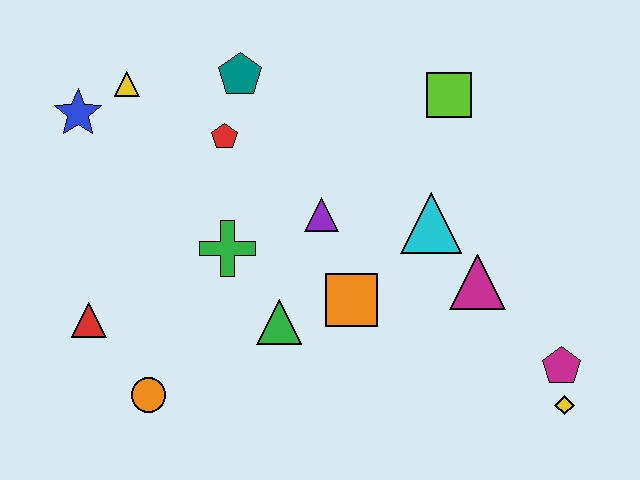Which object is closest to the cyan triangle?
The magenta triangle is closest to the cyan triangle.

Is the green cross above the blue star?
No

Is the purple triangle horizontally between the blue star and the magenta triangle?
Yes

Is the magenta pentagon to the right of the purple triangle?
Yes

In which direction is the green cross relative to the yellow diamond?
The green cross is to the left of the yellow diamond.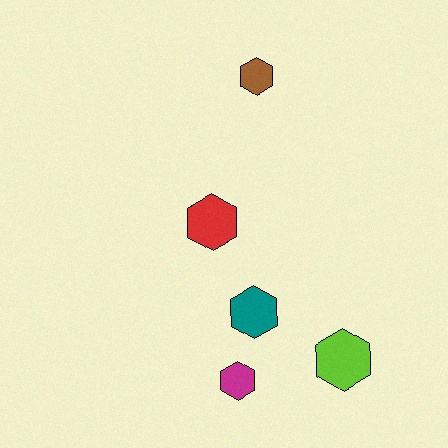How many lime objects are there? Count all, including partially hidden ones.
There is 1 lime object.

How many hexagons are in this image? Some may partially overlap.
There are 5 hexagons.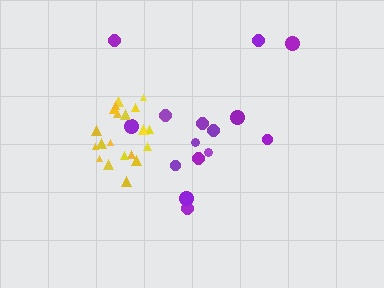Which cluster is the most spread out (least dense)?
Purple.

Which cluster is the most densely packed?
Yellow.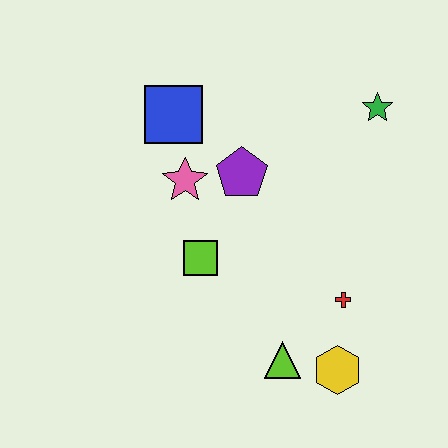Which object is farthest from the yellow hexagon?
The blue square is farthest from the yellow hexagon.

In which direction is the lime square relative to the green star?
The lime square is to the left of the green star.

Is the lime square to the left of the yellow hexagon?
Yes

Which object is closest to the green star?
The purple pentagon is closest to the green star.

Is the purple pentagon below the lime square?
No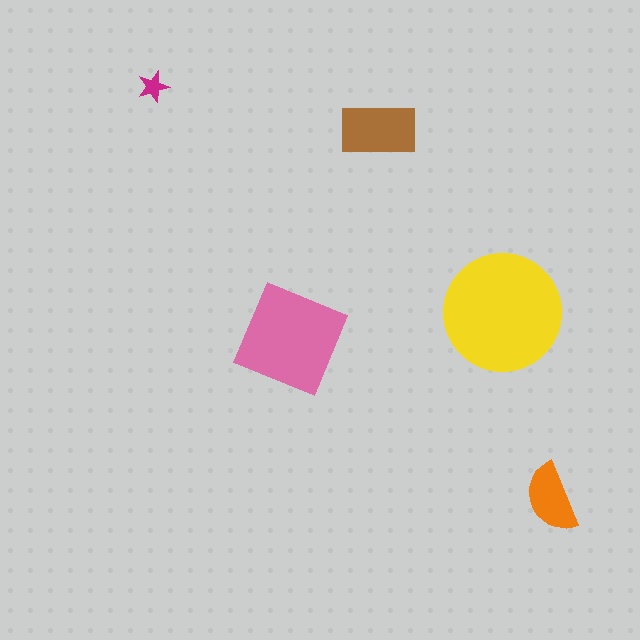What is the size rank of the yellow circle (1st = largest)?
1st.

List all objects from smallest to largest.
The magenta star, the orange semicircle, the brown rectangle, the pink diamond, the yellow circle.